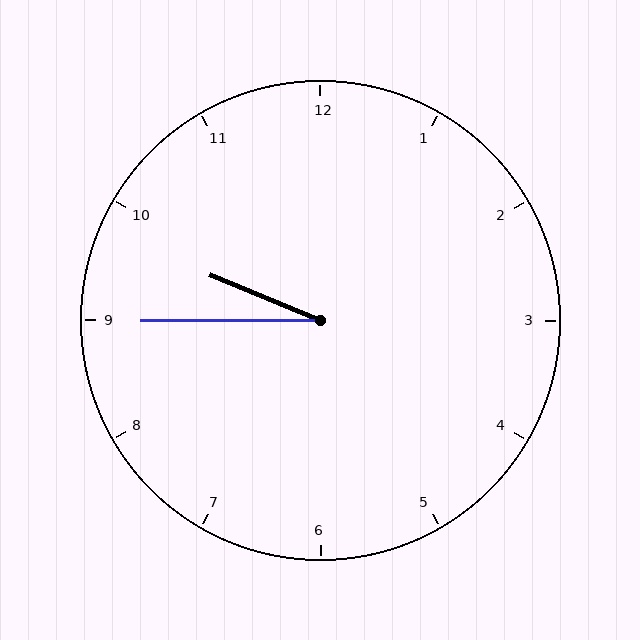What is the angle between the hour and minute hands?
Approximately 22 degrees.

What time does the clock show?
9:45.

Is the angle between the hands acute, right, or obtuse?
It is acute.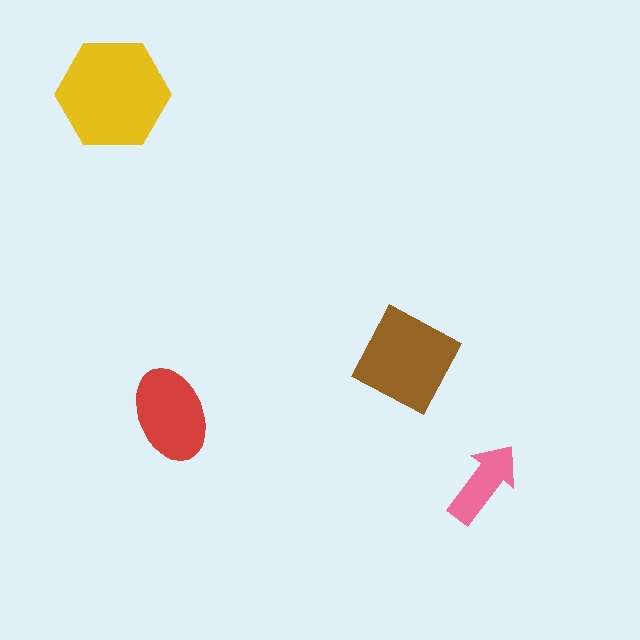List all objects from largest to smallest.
The yellow hexagon, the brown diamond, the red ellipse, the pink arrow.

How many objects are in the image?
There are 4 objects in the image.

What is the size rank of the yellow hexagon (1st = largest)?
1st.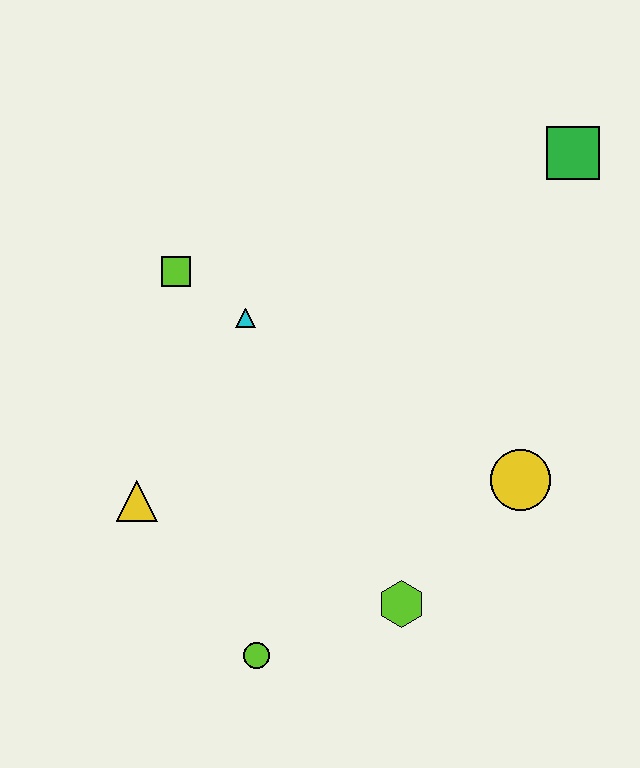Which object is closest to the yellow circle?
The lime hexagon is closest to the yellow circle.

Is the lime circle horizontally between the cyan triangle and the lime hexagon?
Yes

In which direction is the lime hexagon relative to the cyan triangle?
The lime hexagon is below the cyan triangle.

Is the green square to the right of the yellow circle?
Yes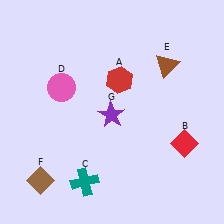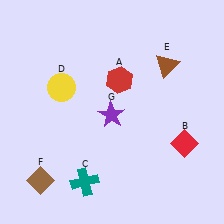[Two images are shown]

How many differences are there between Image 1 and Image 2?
There is 1 difference between the two images.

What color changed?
The circle (D) changed from pink in Image 1 to yellow in Image 2.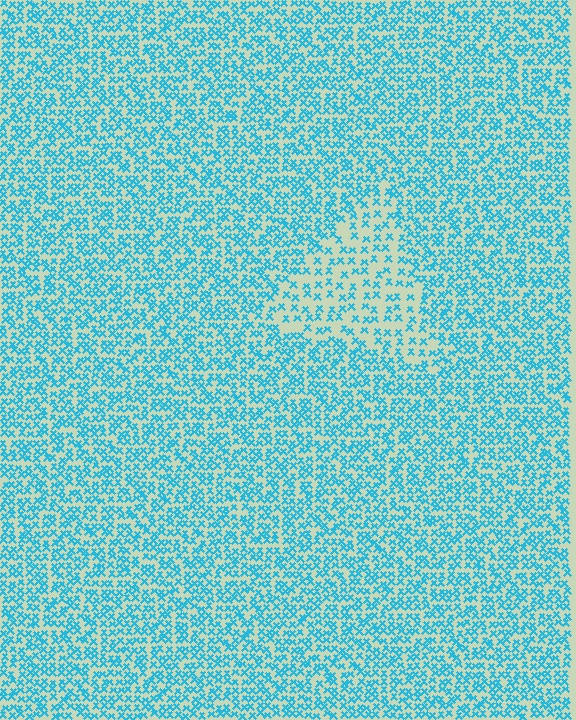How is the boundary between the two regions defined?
The boundary is defined by a change in element density (approximately 2.0x ratio). All elements are the same color, size, and shape.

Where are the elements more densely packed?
The elements are more densely packed outside the triangle boundary.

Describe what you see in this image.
The image contains small cyan elements arranged at two different densities. A triangle-shaped region is visible where the elements are less densely packed than the surrounding area.